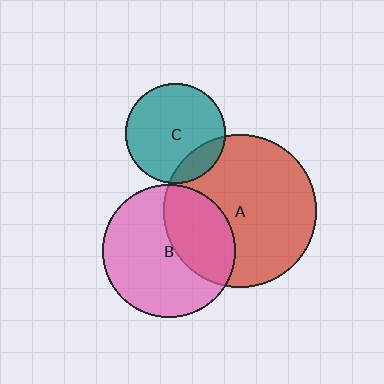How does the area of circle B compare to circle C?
Approximately 1.8 times.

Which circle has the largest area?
Circle A (red).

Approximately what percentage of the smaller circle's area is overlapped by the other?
Approximately 15%.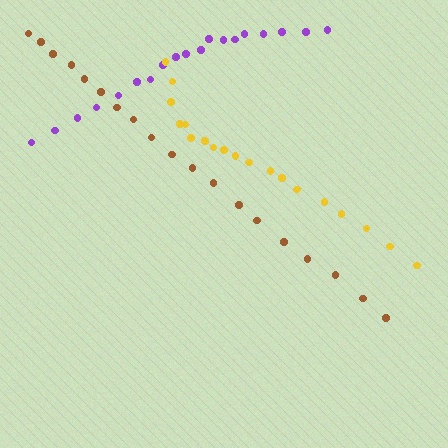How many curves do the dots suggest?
There are 3 distinct paths.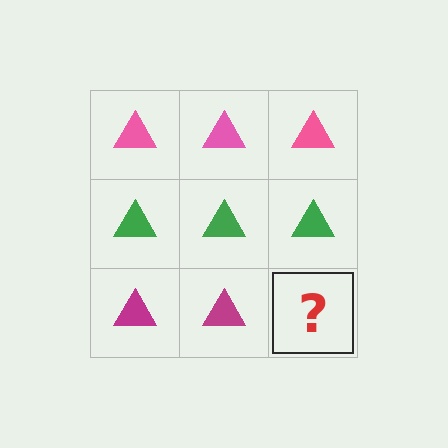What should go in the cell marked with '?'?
The missing cell should contain a magenta triangle.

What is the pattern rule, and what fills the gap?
The rule is that each row has a consistent color. The gap should be filled with a magenta triangle.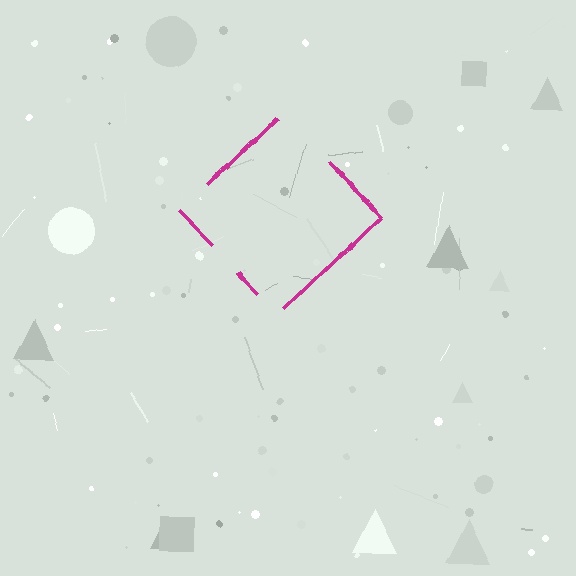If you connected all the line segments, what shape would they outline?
They would outline a diamond.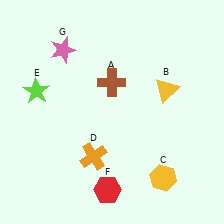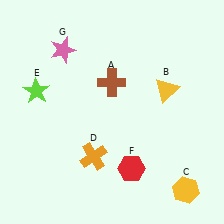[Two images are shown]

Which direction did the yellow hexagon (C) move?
The yellow hexagon (C) moved right.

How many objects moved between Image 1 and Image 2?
2 objects moved between the two images.